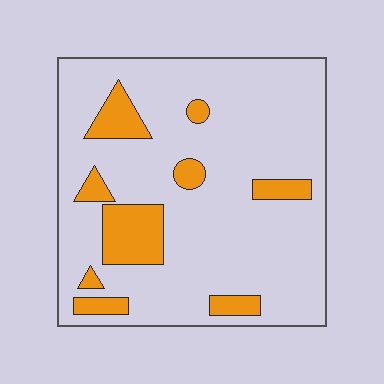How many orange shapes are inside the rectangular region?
9.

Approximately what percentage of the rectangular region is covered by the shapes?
Approximately 15%.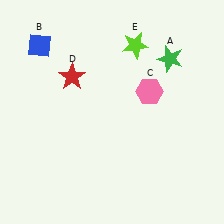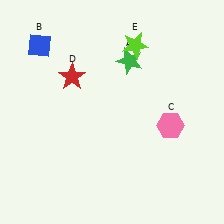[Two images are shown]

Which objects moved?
The objects that moved are: the green star (A), the pink hexagon (C).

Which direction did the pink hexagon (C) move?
The pink hexagon (C) moved down.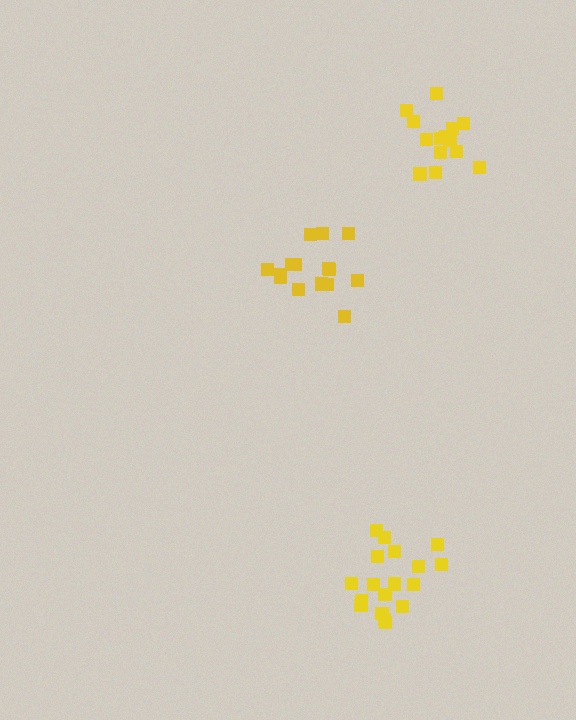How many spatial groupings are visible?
There are 3 spatial groupings.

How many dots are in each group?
Group 1: 14 dots, Group 2: 15 dots, Group 3: 18 dots (47 total).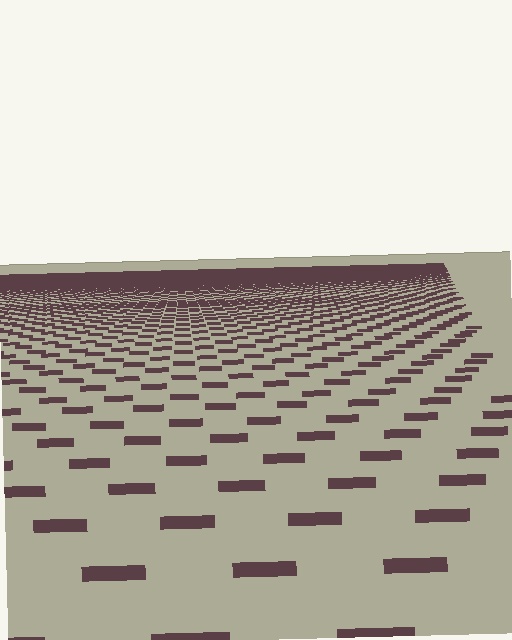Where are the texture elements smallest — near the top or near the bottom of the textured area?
Near the top.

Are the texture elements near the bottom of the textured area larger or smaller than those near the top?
Larger. Near the bottom, elements are closer to the viewer and appear at a bigger on-screen size.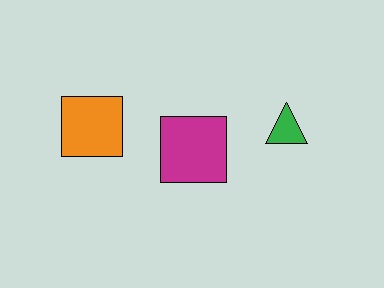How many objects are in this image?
There are 3 objects.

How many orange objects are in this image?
There is 1 orange object.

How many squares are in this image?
There are 2 squares.